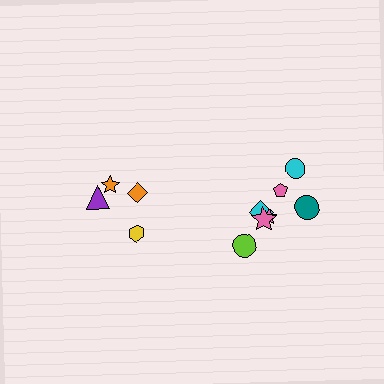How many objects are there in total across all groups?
There are 11 objects.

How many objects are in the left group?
There are 4 objects.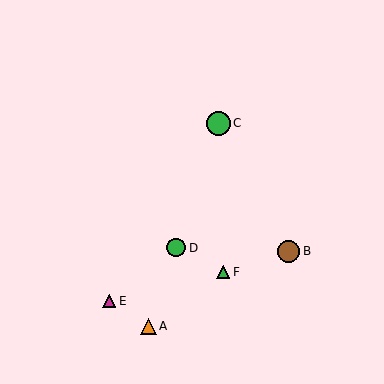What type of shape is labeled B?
Shape B is a brown circle.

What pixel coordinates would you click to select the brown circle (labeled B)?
Click at (289, 251) to select the brown circle B.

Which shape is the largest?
The green circle (labeled C) is the largest.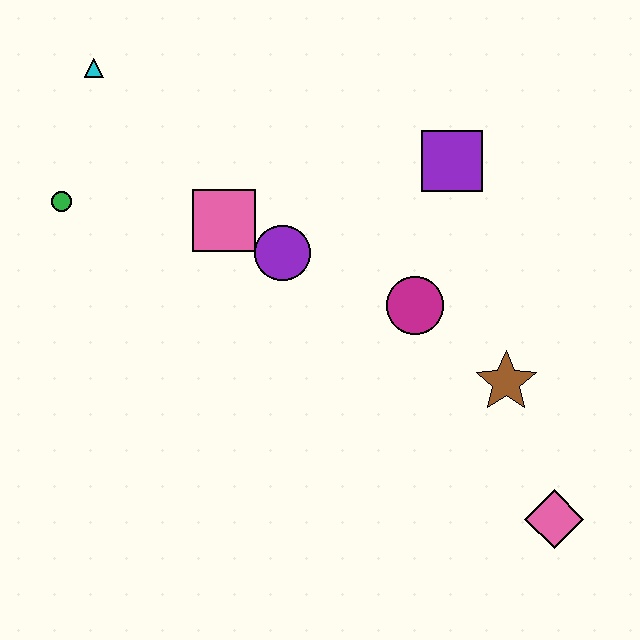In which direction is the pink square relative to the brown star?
The pink square is to the left of the brown star.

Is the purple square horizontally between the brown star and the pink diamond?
No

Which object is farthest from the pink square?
The pink diamond is farthest from the pink square.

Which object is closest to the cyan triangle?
The green circle is closest to the cyan triangle.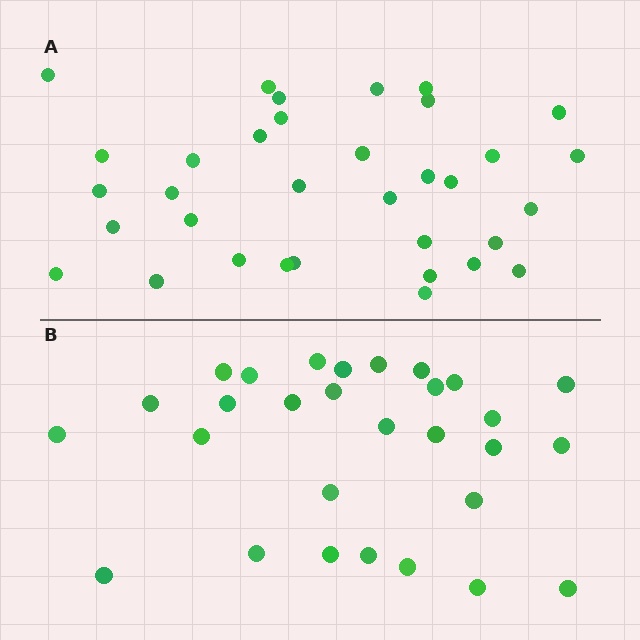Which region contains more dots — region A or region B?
Region A (the top region) has more dots.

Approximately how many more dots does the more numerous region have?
Region A has about 5 more dots than region B.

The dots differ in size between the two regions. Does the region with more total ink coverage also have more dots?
No. Region B has more total ink coverage because its dots are larger, but region A actually contains more individual dots. Total area can be misleading — the number of items is what matters here.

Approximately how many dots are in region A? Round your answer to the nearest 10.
About 30 dots. (The exact count is 34, which rounds to 30.)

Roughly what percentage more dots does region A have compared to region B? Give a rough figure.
About 15% more.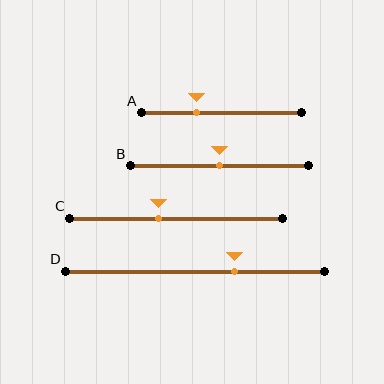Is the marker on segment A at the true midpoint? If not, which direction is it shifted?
No, the marker on segment A is shifted to the left by about 16% of the segment length.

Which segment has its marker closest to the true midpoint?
Segment B has its marker closest to the true midpoint.